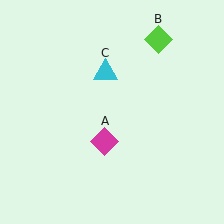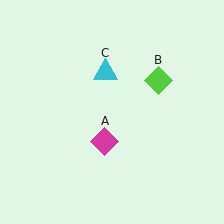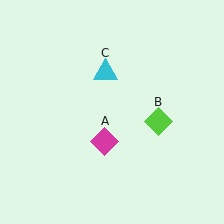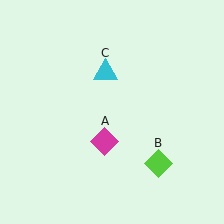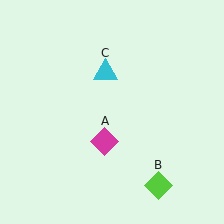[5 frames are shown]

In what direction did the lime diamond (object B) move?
The lime diamond (object B) moved down.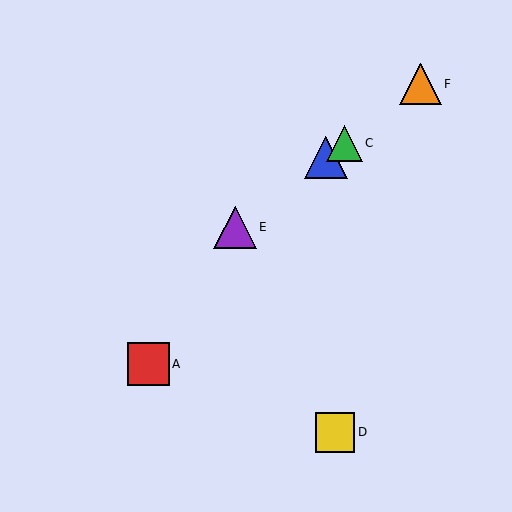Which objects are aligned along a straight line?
Objects B, C, E, F are aligned along a straight line.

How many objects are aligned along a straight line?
4 objects (B, C, E, F) are aligned along a straight line.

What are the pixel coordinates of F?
Object F is at (421, 84).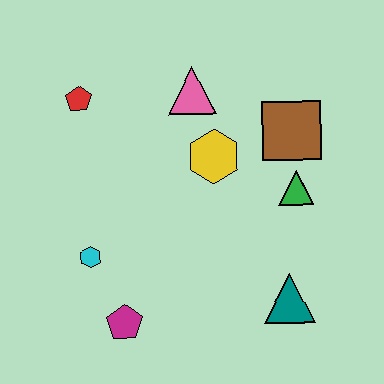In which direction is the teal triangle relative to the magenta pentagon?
The teal triangle is to the right of the magenta pentagon.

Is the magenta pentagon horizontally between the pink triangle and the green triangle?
No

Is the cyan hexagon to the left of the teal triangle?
Yes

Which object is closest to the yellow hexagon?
The pink triangle is closest to the yellow hexagon.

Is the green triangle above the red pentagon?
No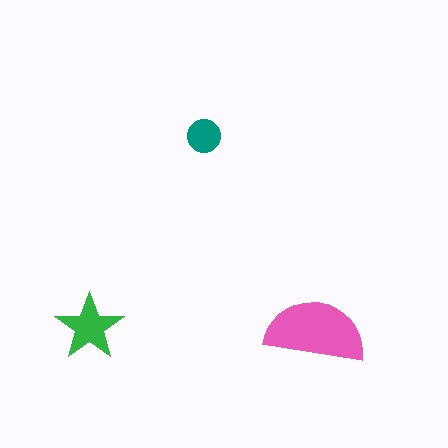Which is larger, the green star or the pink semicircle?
The pink semicircle.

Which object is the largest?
The pink semicircle.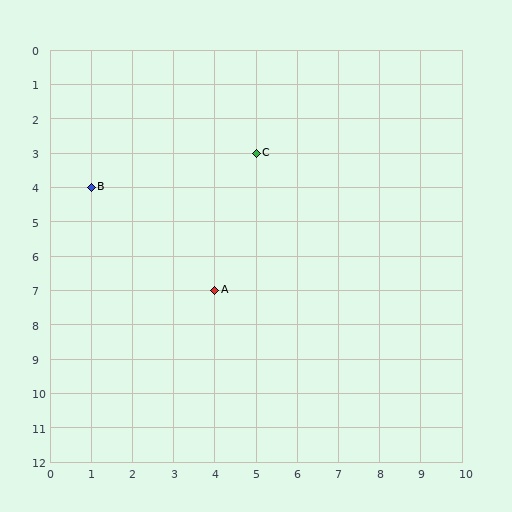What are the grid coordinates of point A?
Point A is at grid coordinates (4, 7).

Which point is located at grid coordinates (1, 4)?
Point B is at (1, 4).